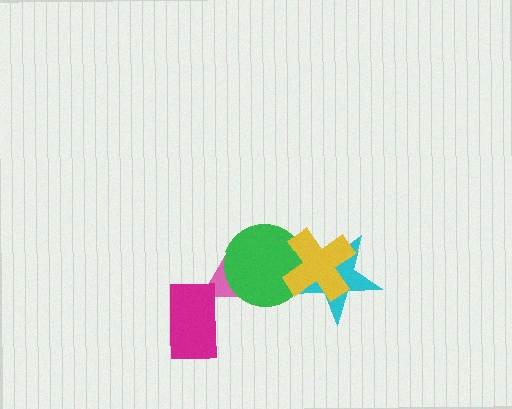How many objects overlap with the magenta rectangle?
1 object overlaps with the magenta rectangle.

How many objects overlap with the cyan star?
2 objects overlap with the cyan star.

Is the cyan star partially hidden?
Yes, it is partially covered by another shape.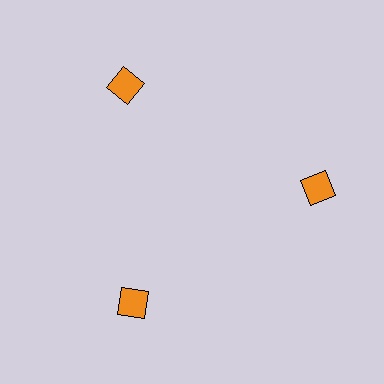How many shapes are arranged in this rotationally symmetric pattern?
There are 3 shapes, arranged in 3 groups of 1.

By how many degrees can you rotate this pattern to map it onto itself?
The pattern maps onto itself every 120 degrees of rotation.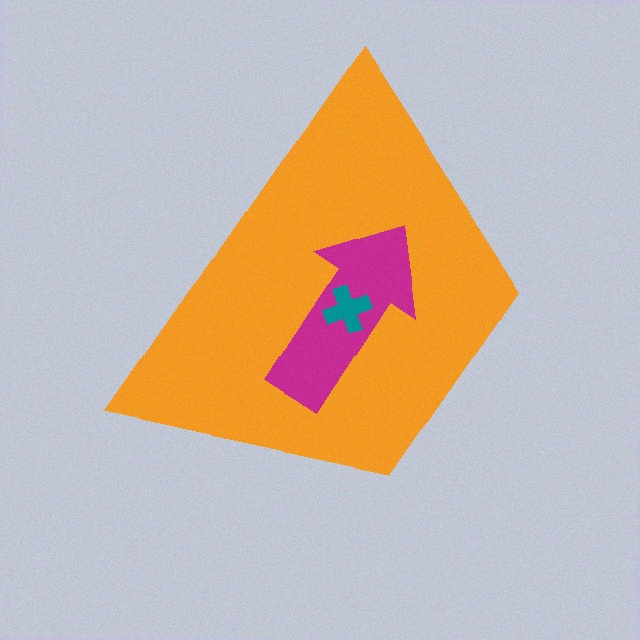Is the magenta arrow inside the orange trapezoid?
Yes.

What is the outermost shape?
The orange trapezoid.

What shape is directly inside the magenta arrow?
The teal cross.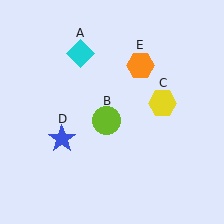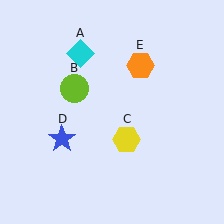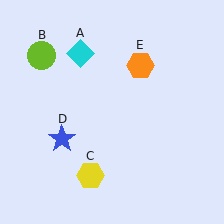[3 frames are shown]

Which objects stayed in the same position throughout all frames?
Cyan diamond (object A) and blue star (object D) and orange hexagon (object E) remained stationary.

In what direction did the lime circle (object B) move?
The lime circle (object B) moved up and to the left.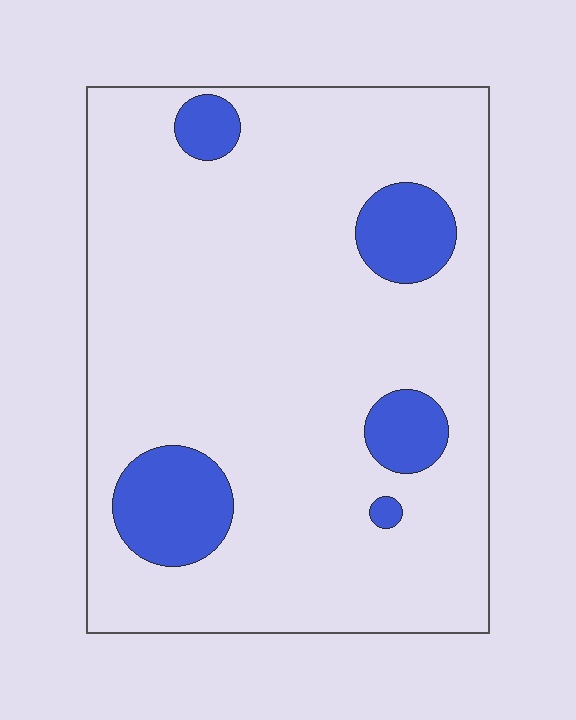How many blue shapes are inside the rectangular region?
5.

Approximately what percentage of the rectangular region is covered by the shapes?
Approximately 15%.